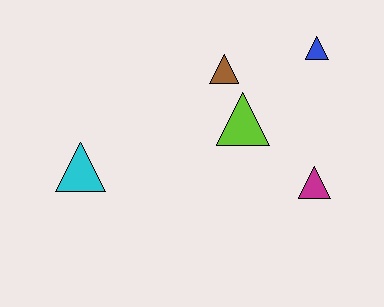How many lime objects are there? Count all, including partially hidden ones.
There is 1 lime object.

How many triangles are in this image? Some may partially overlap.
There are 5 triangles.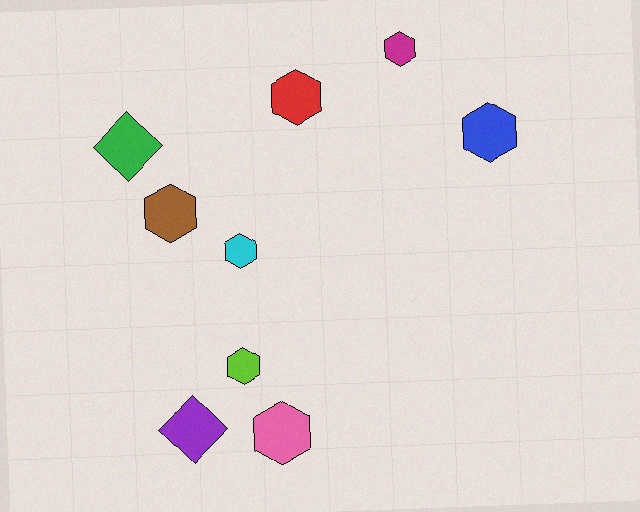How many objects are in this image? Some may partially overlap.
There are 9 objects.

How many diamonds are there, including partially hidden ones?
There are 2 diamonds.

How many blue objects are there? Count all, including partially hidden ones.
There is 1 blue object.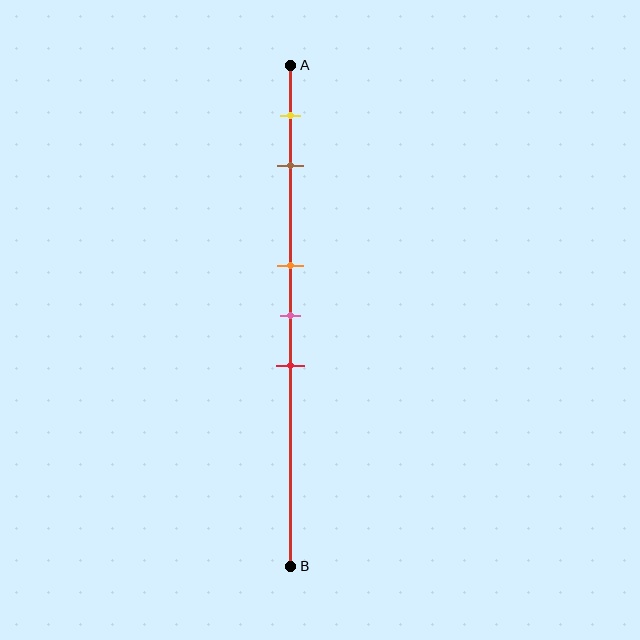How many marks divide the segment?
There are 5 marks dividing the segment.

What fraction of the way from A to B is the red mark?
The red mark is approximately 60% (0.6) of the way from A to B.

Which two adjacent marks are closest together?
The orange and pink marks are the closest adjacent pair.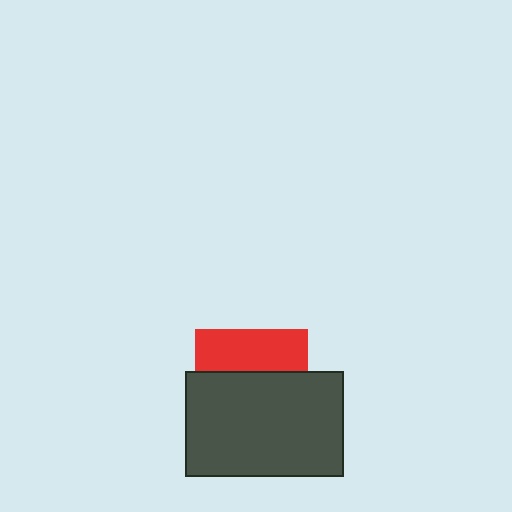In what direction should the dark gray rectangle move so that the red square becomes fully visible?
The dark gray rectangle should move down. That is the shortest direction to clear the overlap and leave the red square fully visible.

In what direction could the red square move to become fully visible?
The red square could move up. That would shift it out from behind the dark gray rectangle entirely.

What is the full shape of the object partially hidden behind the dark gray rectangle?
The partially hidden object is a red square.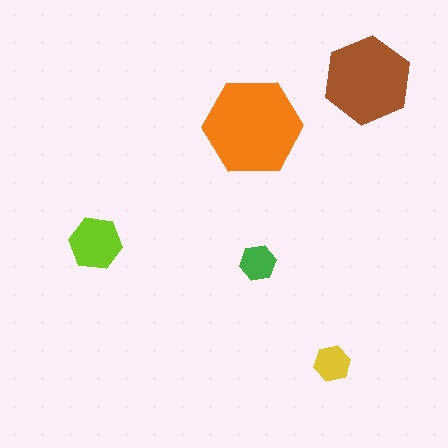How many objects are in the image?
There are 5 objects in the image.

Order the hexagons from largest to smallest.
the orange one, the brown one, the lime one, the yellow one, the green one.